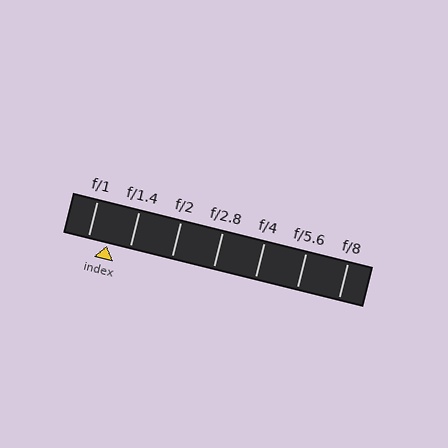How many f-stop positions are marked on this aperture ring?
There are 7 f-stop positions marked.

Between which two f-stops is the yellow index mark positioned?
The index mark is between f/1 and f/1.4.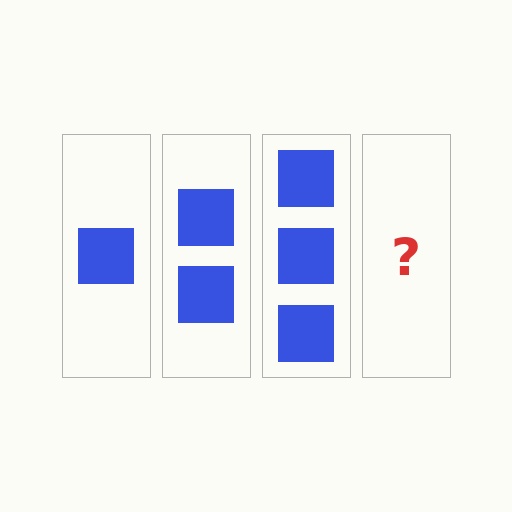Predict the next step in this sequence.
The next step is 4 squares.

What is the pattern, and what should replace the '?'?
The pattern is that each step adds one more square. The '?' should be 4 squares.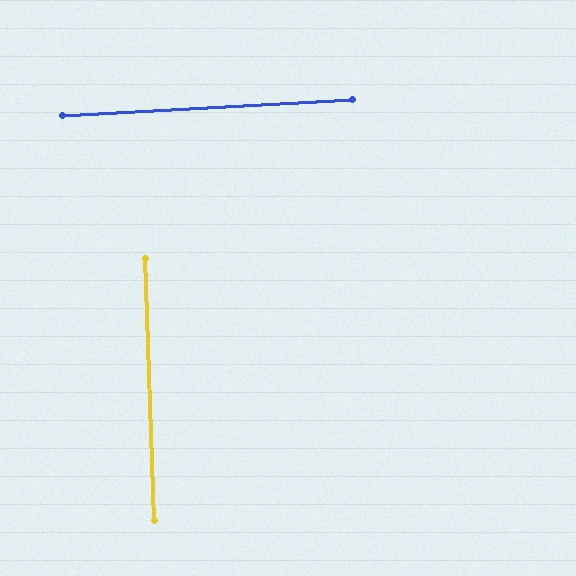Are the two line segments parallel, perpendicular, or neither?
Perpendicular — they meet at approximately 89°.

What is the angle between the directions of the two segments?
Approximately 89 degrees.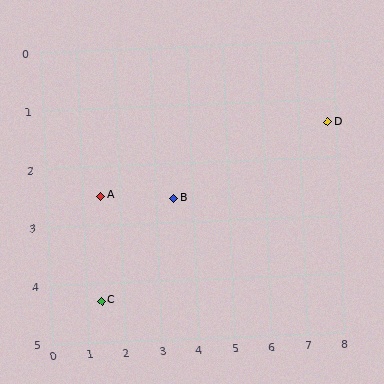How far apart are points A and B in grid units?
Points A and B are about 2.0 grid units apart.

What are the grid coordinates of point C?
Point C is at approximately (1.4, 4.3).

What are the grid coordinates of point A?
Point A is at approximately (1.5, 2.5).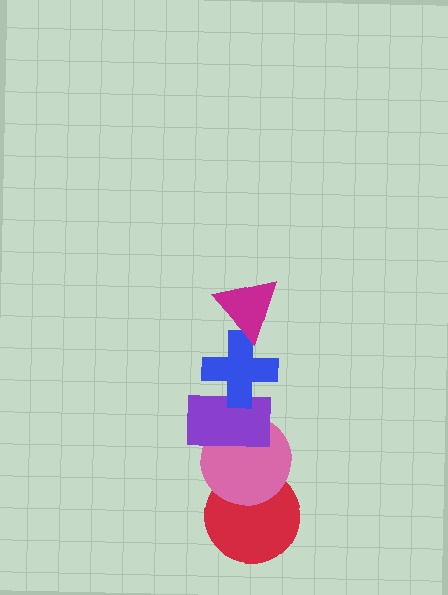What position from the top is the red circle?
The red circle is 5th from the top.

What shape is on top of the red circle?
The pink circle is on top of the red circle.